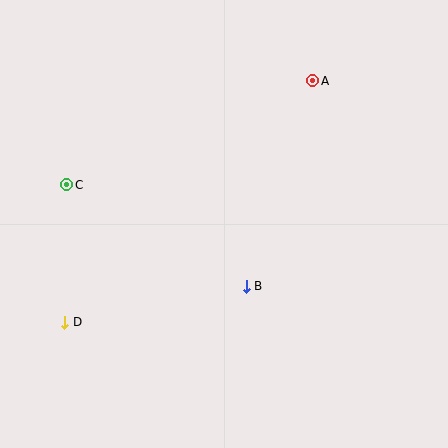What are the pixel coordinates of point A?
Point A is at (313, 81).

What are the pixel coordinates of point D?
Point D is at (65, 322).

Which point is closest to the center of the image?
Point B at (246, 286) is closest to the center.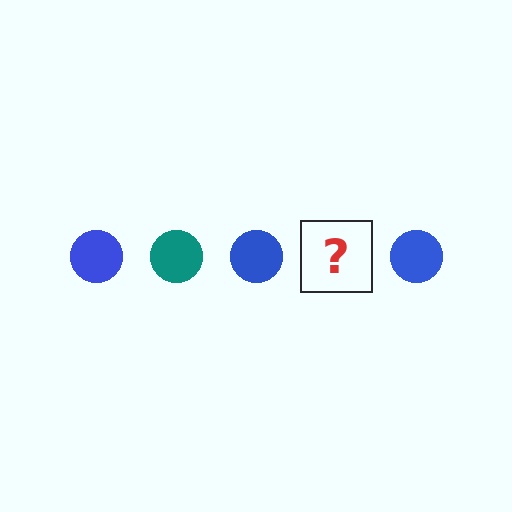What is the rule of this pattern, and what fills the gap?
The rule is that the pattern cycles through blue, teal circles. The gap should be filled with a teal circle.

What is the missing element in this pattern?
The missing element is a teal circle.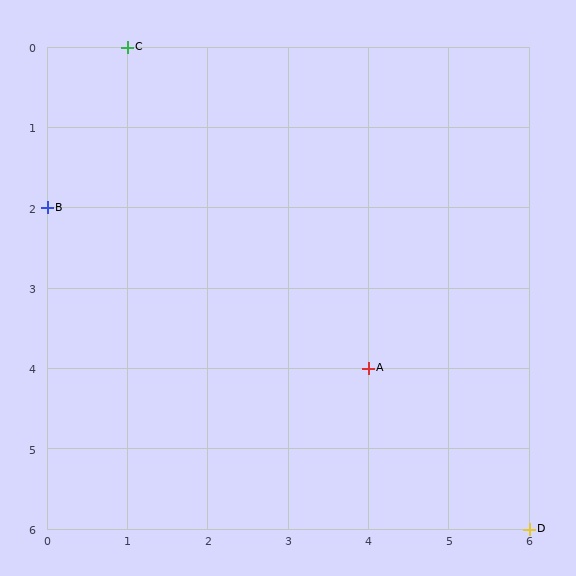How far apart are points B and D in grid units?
Points B and D are 6 columns and 4 rows apart (about 7.2 grid units diagonally).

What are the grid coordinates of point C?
Point C is at grid coordinates (1, 0).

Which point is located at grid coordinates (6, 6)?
Point D is at (6, 6).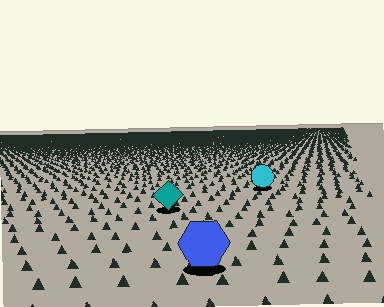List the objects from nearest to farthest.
From nearest to farthest: the blue hexagon, the teal diamond, the cyan circle.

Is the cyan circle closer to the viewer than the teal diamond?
No. The teal diamond is closer — you can tell from the texture gradient: the ground texture is coarser near it.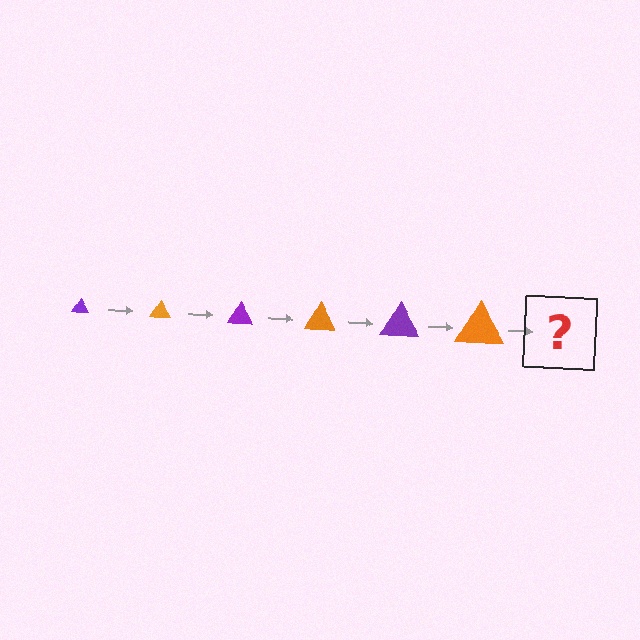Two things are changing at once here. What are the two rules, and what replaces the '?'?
The two rules are that the triangle grows larger each step and the color cycles through purple and orange. The '?' should be a purple triangle, larger than the previous one.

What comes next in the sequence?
The next element should be a purple triangle, larger than the previous one.